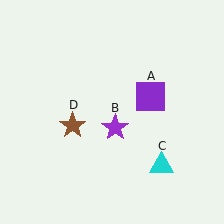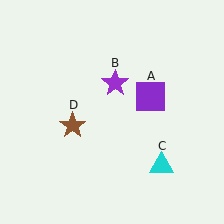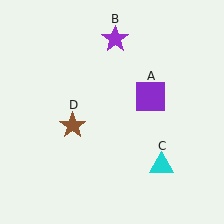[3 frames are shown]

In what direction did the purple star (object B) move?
The purple star (object B) moved up.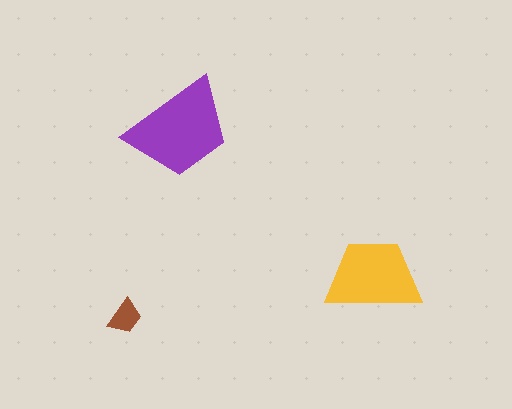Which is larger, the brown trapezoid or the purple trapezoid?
The purple one.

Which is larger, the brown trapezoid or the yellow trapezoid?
The yellow one.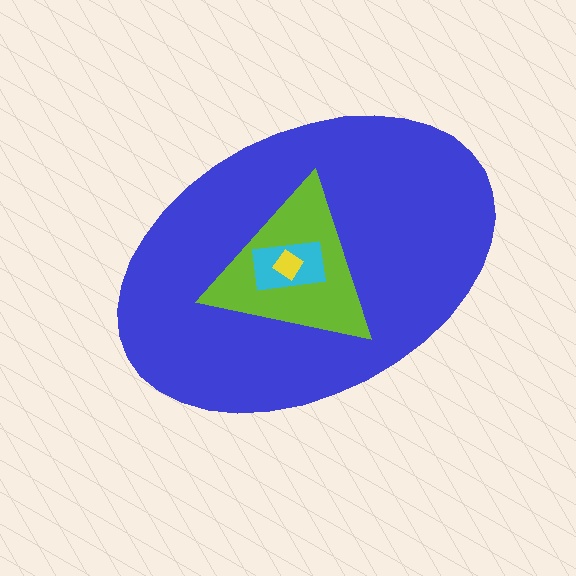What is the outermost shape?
The blue ellipse.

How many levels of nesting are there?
4.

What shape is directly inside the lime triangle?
The cyan rectangle.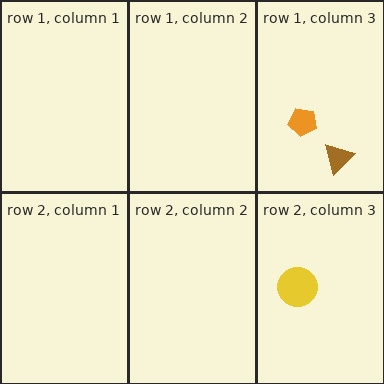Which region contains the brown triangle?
The row 1, column 3 region.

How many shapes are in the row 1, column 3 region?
2.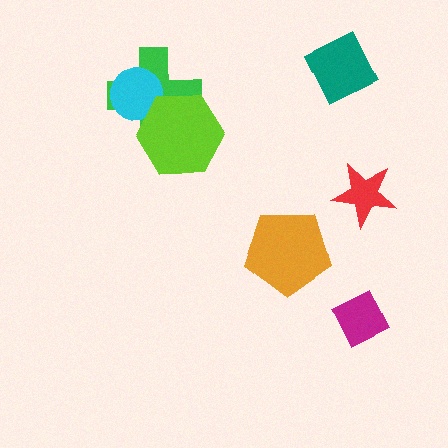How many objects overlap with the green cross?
2 objects overlap with the green cross.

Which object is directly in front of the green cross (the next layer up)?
The cyan circle is directly in front of the green cross.